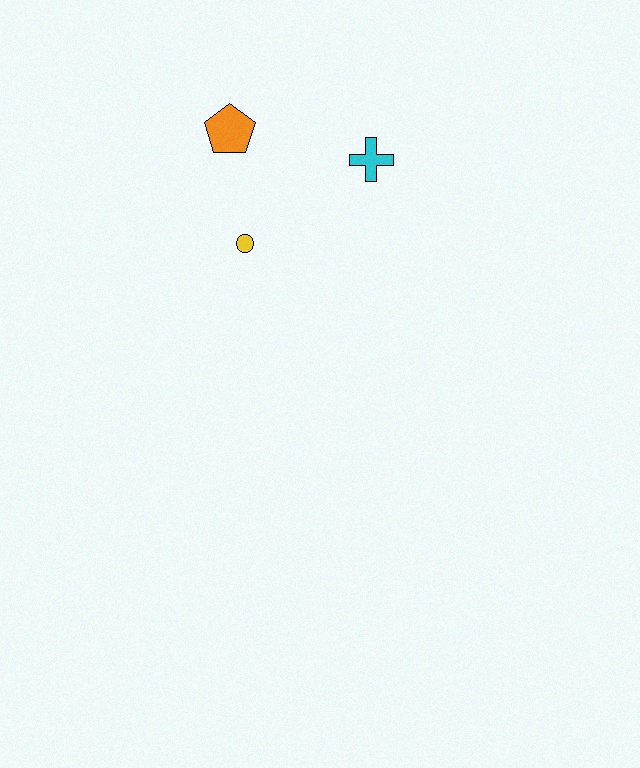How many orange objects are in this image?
There is 1 orange object.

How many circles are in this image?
There is 1 circle.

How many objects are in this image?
There are 3 objects.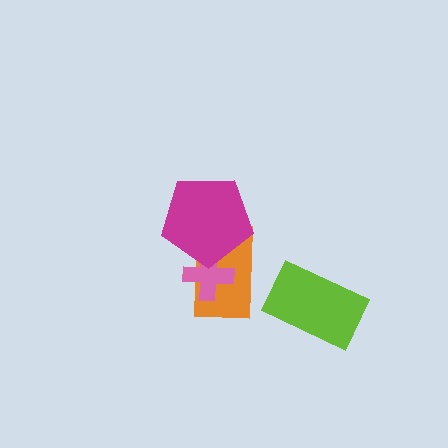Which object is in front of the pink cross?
The magenta pentagon is in front of the pink cross.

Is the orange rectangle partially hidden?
Yes, it is partially covered by another shape.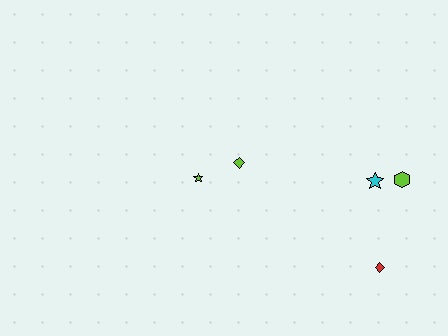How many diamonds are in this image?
There are 2 diamonds.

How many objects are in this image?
There are 5 objects.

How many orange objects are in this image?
There are no orange objects.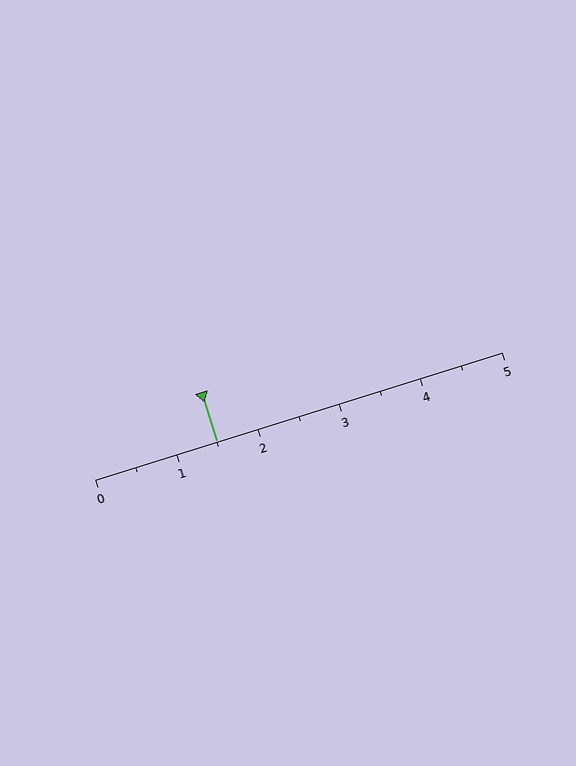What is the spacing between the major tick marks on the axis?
The major ticks are spaced 1 apart.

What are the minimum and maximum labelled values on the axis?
The axis runs from 0 to 5.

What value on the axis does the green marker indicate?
The marker indicates approximately 1.5.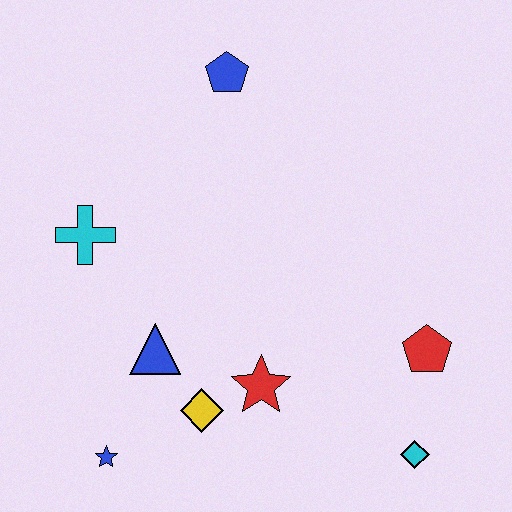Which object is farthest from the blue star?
The blue pentagon is farthest from the blue star.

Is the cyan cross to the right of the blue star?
No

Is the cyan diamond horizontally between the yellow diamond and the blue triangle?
No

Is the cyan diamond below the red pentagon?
Yes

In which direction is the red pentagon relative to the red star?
The red pentagon is to the right of the red star.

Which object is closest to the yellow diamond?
The red star is closest to the yellow diamond.